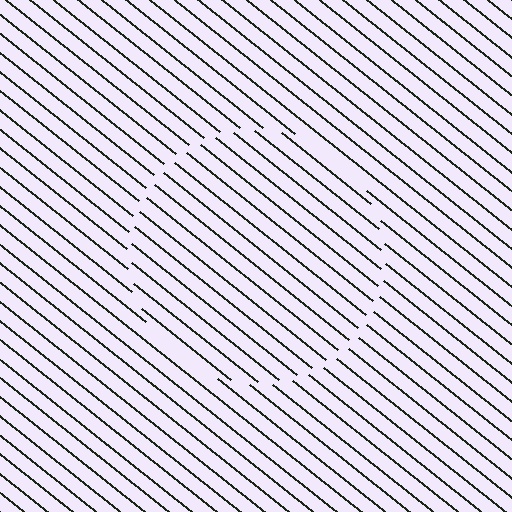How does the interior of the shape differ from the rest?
The interior of the shape contains the same grating, shifted by half a period — the contour is defined by the phase discontinuity where line-ends from the inner and outer gratings abut.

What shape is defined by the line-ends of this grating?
An illusory circle. The interior of the shape contains the same grating, shifted by half a period — the contour is defined by the phase discontinuity where line-ends from the inner and outer gratings abut.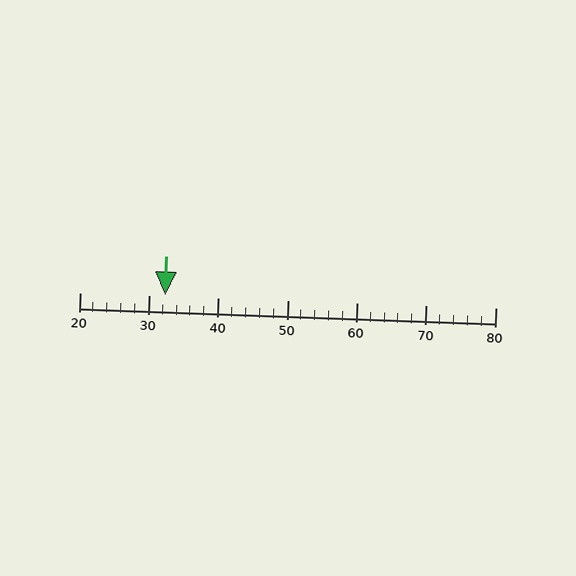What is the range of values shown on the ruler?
The ruler shows values from 20 to 80.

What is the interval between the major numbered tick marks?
The major tick marks are spaced 10 units apart.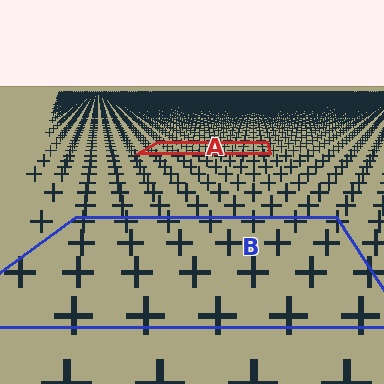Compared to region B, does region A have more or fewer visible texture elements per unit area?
Region A has more texture elements per unit area — they are packed more densely because it is farther away.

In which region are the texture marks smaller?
The texture marks are smaller in region A, because it is farther away.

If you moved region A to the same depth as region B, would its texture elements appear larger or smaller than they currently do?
They would appear larger. At a closer depth, the same texture elements are projected at a bigger on-screen size.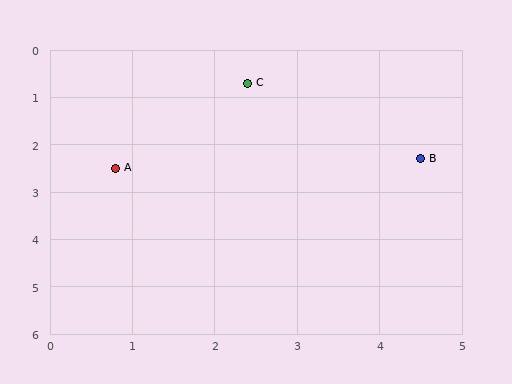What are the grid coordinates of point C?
Point C is at approximately (2.4, 0.7).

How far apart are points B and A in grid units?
Points B and A are about 3.7 grid units apart.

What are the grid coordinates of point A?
Point A is at approximately (0.8, 2.5).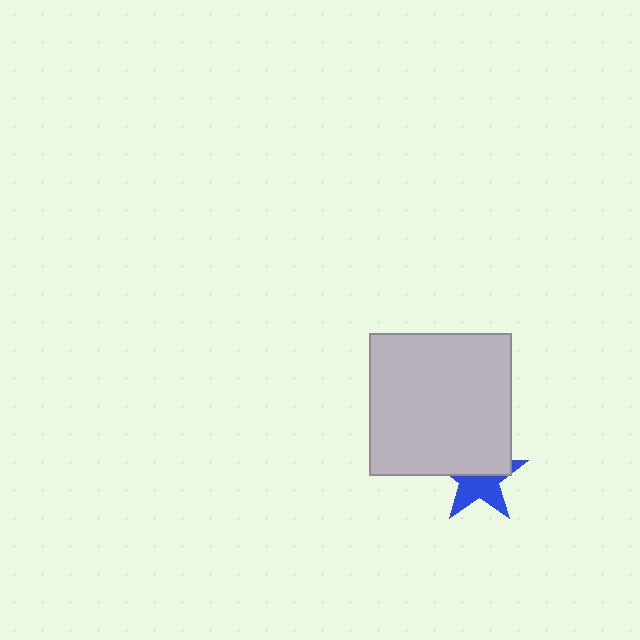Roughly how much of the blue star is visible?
About half of it is visible (roughly 52%).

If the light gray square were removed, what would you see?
You would see the complete blue star.